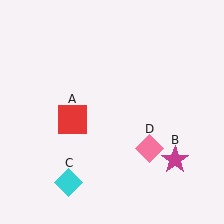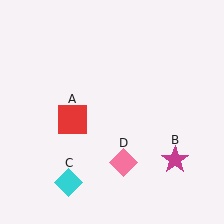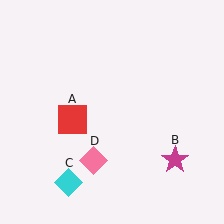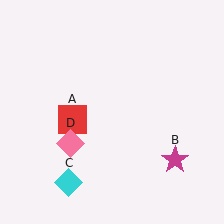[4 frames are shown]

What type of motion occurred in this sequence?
The pink diamond (object D) rotated clockwise around the center of the scene.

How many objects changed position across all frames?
1 object changed position: pink diamond (object D).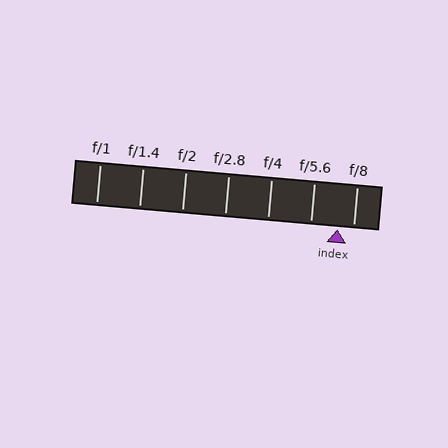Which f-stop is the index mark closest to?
The index mark is closest to f/8.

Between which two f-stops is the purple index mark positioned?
The index mark is between f/5.6 and f/8.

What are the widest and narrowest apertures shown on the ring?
The widest aperture shown is f/1 and the narrowest is f/8.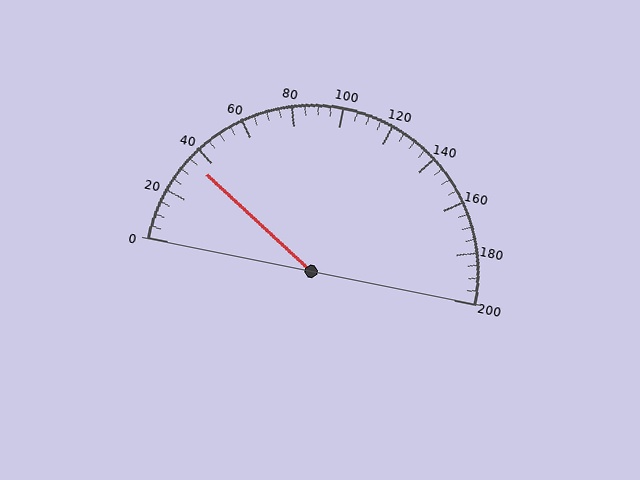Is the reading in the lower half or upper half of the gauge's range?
The reading is in the lower half of the range (0 to 200).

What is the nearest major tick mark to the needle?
The nearest major tick mark is 40.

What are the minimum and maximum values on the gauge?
The gauge ranges from 0 to 200.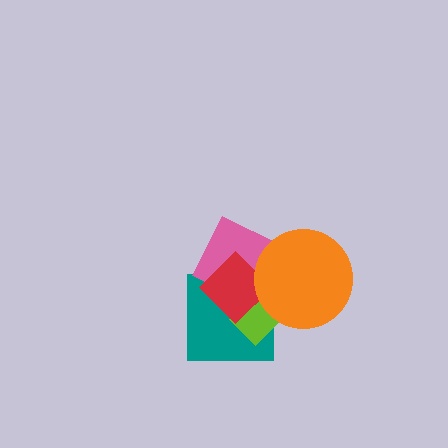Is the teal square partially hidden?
Yes, it is partially covered by another shape.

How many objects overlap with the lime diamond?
4 objects overlap with the lime diamond.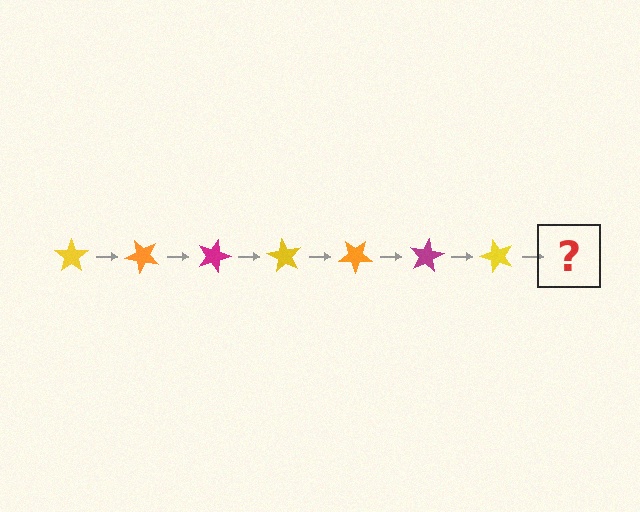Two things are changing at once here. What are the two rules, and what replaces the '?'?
The two rules are that it rotates 45 degrees each step and the color cycles through yellow, orange, and magenta. The '?' should be an orange star, rotated 315 degrees from the start.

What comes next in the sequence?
The next element should be an orange star, rotated 315 degrees from the start.